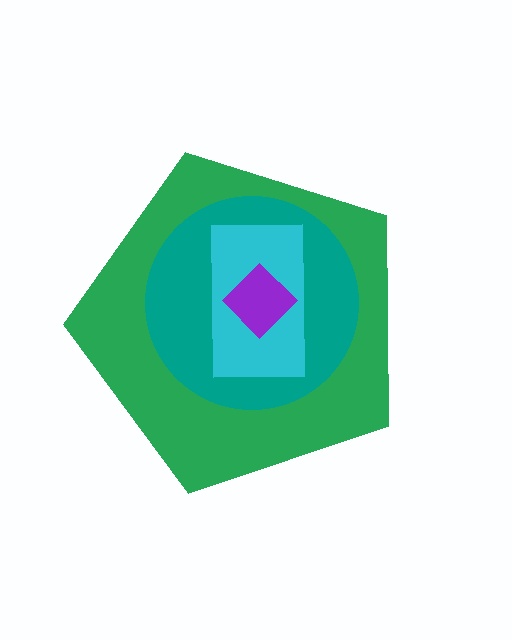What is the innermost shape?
The purple diamond.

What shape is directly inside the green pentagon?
The teal circle.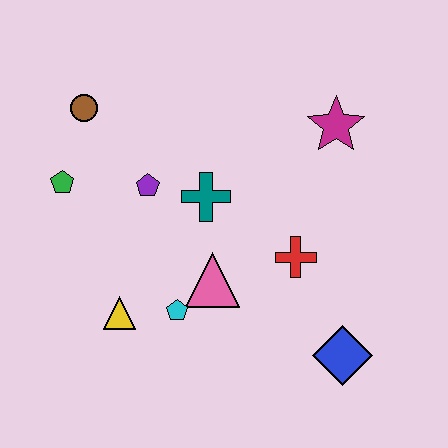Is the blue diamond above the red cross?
No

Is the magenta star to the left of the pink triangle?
No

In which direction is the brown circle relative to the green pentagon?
The brown circle is above the green pentagon.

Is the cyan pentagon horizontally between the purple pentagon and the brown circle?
No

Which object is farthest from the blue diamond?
The brown circle is farthest from the blue diamond.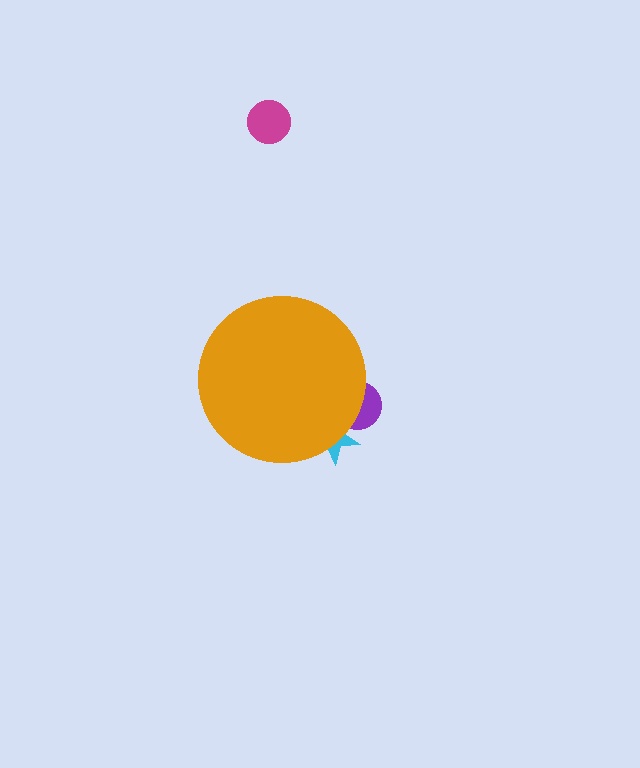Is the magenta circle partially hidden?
No, the magenta circle is fully visible.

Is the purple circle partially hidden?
Yes, the purple circle is partially hidden behind the orange circle.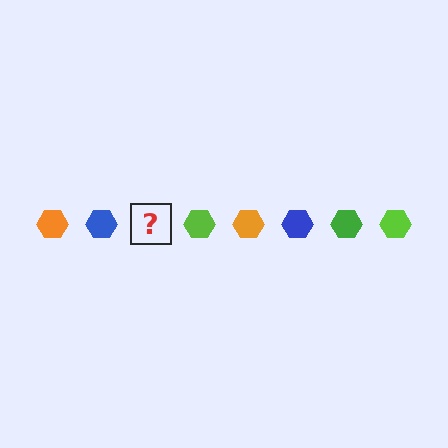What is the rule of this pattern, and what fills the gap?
The rule is that the pattern cycles through orange, blue, green, lime hexagons. The gap should be filled with a green hexagon.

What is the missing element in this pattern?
The missing element is a green hexagon.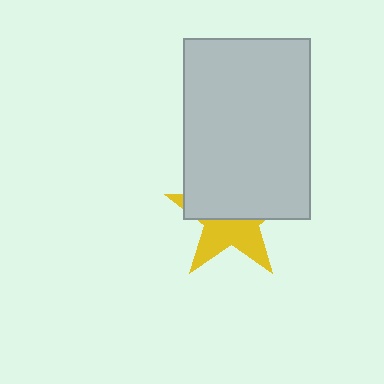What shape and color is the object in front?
The object in front is a light gray rectangle.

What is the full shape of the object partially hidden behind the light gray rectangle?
The partially hidden object is a yellow star.